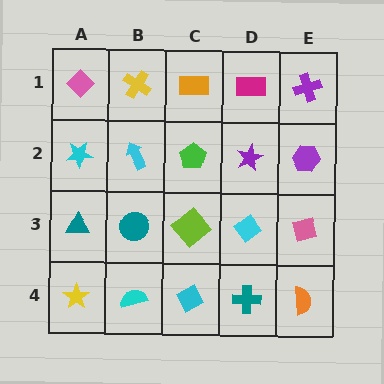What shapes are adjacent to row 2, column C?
An orange rectangle (row 1, column C), a lime diamond (row 3, column C), a cyan arrow (row 2, column B), a purple star (row 2, column D).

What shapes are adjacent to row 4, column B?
A teal circle (row 3, column B), a yellow star (row 4, column A), a cyan diamond (row 4, column C).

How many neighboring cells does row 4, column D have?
3.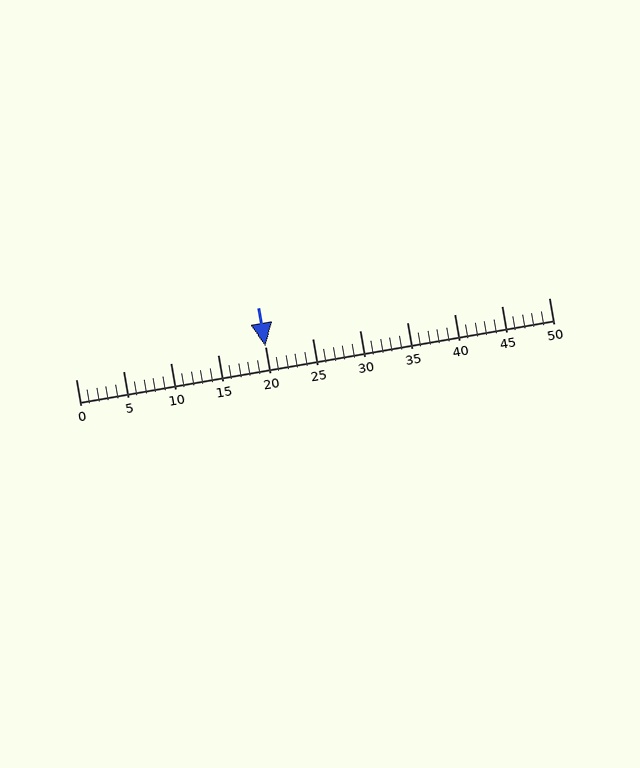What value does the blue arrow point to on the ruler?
The blue arrow points to approximately 20.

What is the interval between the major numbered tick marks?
The major tick marks are spaced 5 units apart.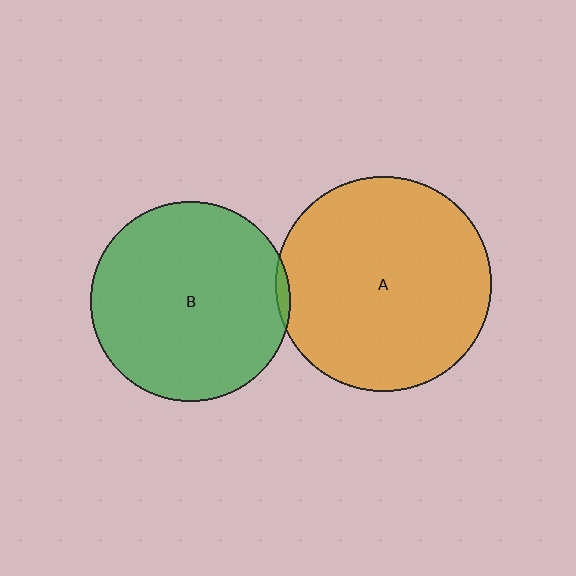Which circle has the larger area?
Circle A (orange).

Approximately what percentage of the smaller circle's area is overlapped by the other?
Approximately 5%.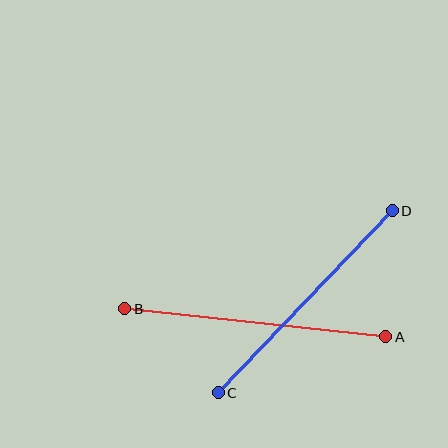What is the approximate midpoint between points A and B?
The midpoint is at approximately (255, 323) pixels.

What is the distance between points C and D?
The distance is approximately 252 pixels.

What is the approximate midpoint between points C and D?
The midpoint is at approximately (305, 302) pixels.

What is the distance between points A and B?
The distance is approximately 263 pixels.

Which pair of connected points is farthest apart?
Points A and B are farthest apart.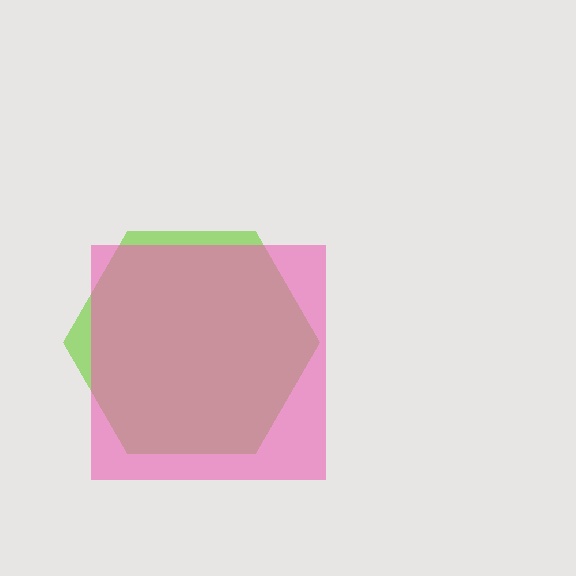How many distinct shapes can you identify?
There are 2 distinct shapes: a lime hexagon, a pink square.